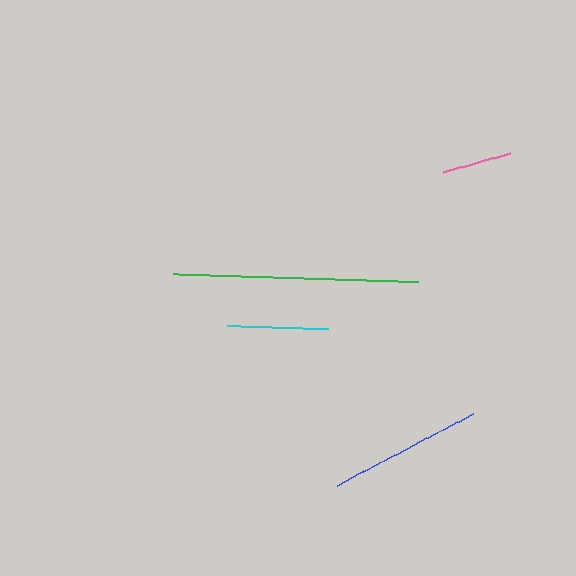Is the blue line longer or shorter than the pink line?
The blue line is longer than the pink line.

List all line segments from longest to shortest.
From longest to shortest: green, blue, cyan, pink.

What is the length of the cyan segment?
The cyan segment is approximately 101 pixels long.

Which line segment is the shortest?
The pink line is the shortest at approximately 71 pixels.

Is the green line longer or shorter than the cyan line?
The green line is longer than the cyan line.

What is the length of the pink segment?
The pink segment is approximately 71 pixels long.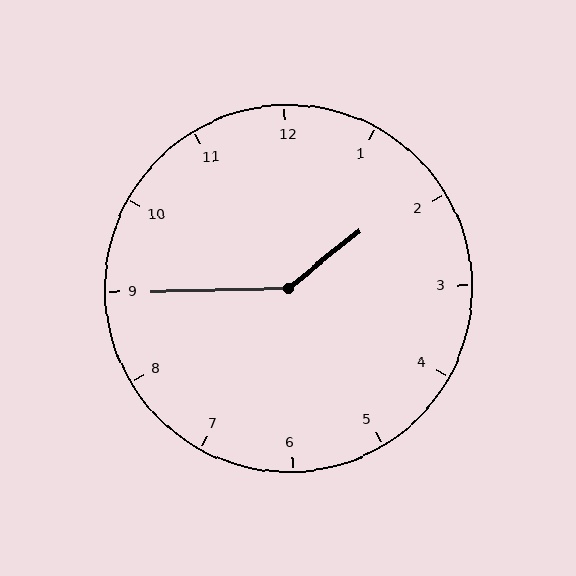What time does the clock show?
1:45.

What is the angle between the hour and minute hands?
Approximately 142 degrees.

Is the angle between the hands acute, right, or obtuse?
It is obtuse.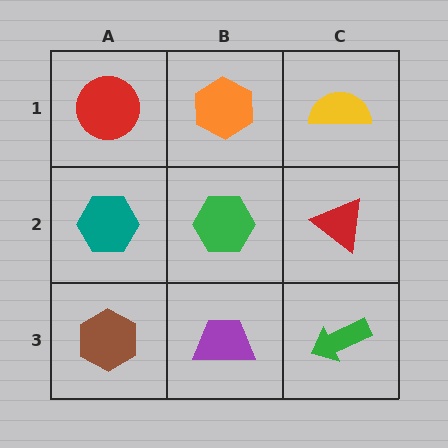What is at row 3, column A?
A brown hexagon.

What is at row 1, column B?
An orange hexagon.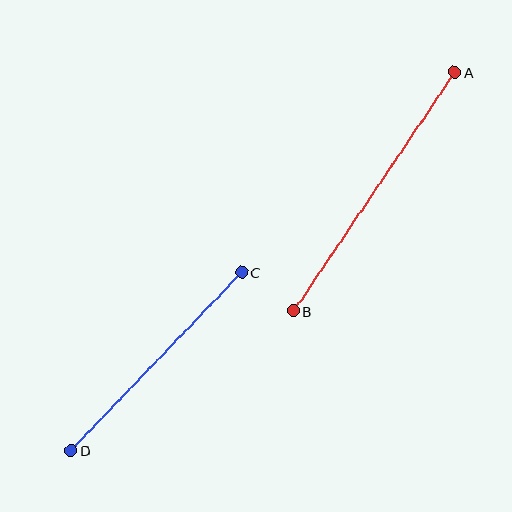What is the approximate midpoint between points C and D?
The midpoint is at approximately (156, 361) pixels.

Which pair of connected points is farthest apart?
Points A and B are farthest apart.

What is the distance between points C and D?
The distance is approximately 247 pixels.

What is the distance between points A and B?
The distance is approximately 288 pixels.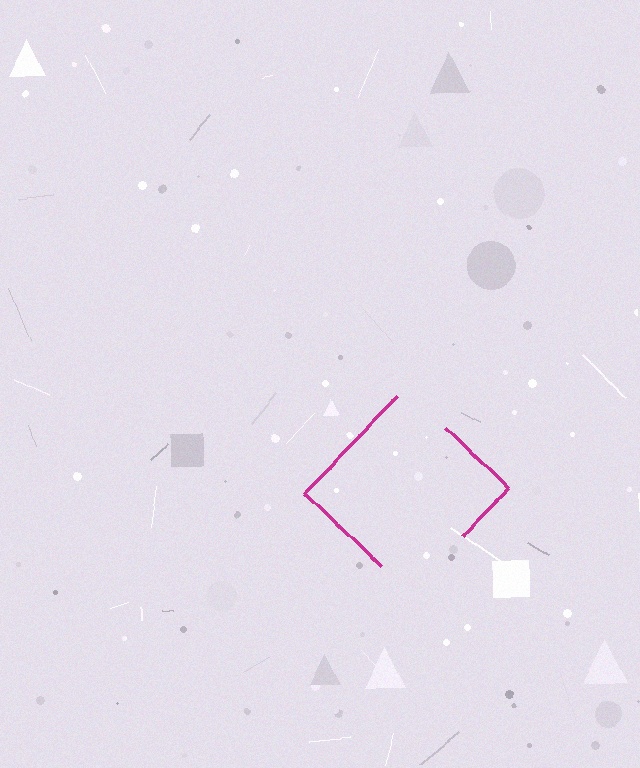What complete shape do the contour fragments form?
The contour fragments form a diamond.